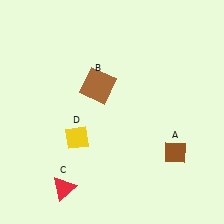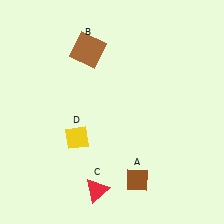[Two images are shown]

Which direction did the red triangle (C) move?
The red triangle (C) moved right.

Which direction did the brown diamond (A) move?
The brown diamond (A) moved left.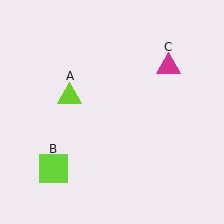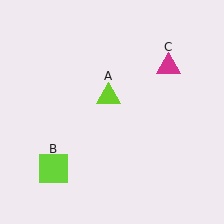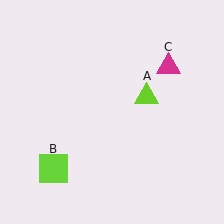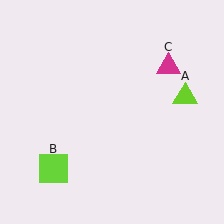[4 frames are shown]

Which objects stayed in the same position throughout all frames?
Lime square (object B) and magenta triangle (object C) remained stationary.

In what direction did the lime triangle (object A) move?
The lime triangle (object A) moved right.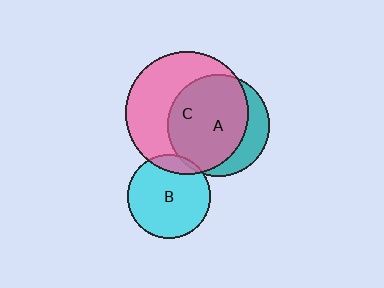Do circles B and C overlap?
Yes.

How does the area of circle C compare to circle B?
Approximately 2.2 times.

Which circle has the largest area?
Circle C (pink).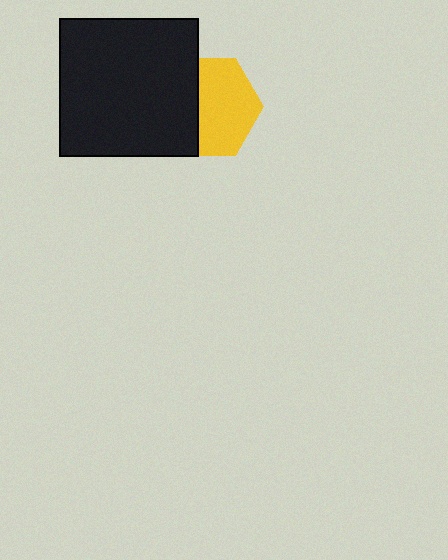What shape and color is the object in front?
The object in front is a black square.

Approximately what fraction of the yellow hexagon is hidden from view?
Roughly 41% of the yellow hexagon is hidden behind the black square.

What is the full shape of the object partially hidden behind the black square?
The partially hidden object is a yellow hexagon.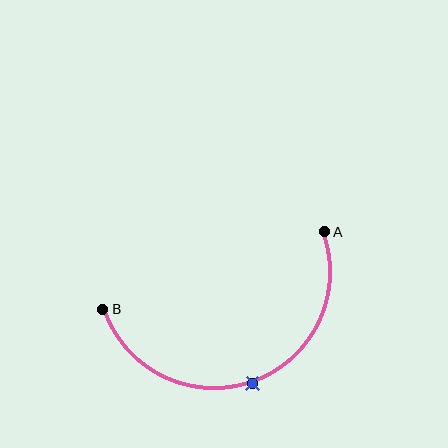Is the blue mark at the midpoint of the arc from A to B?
Yes. The blue mark lies on the arc at equal arc-length from both A and B — it is the arc midpoint.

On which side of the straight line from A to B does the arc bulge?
The arc bulges below the straight line connecting A and B.